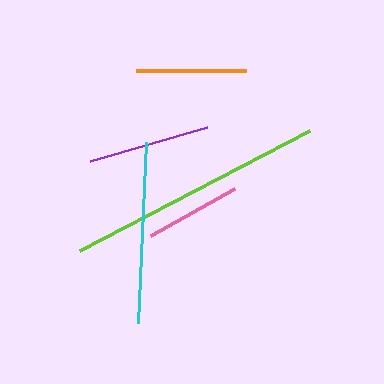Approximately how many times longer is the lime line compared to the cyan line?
The lime line is approximately 1.4 times the length of the cyan line.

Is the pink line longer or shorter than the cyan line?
The cyan line is longer than the pink line.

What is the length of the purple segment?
The purple segment is approximately 121 pixels long.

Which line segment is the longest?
The lime line is the longest at approximately 259 pixels.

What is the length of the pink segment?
The pink segment is approximately 97 pixels long.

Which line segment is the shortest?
The pink line is the shortest at approximately 97 pixels.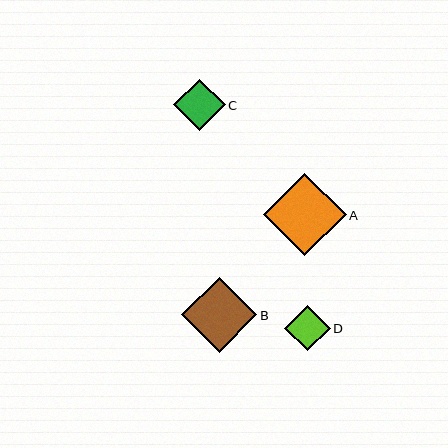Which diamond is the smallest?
Diamond D is the smallest with a size of approximately 45 pixels.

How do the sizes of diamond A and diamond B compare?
Diamond A and diamond B are approximately the same size.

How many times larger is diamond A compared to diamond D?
Diamond A is approximately 1.8 times the size of diamond D.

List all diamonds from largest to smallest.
From largest to smallest: A, B, C, D.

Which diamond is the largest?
Diamond A is the largest with a size of approximately 83 pixels.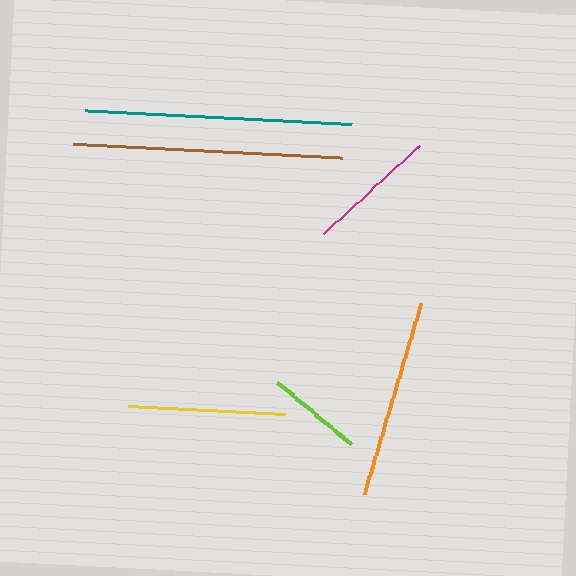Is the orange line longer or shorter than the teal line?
The teal line is longer than the orange line.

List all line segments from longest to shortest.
From longest to shortest: brown, teal, orange, yellow, magenta, lime.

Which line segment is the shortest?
The lime line is the shortest at approximately 96 pixels.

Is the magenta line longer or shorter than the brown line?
The brown line is longer than the magenta line.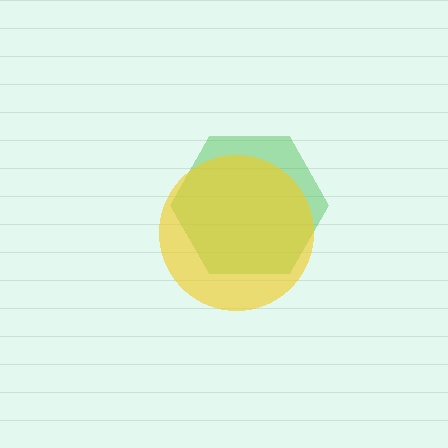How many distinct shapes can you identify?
There are 2 distinct shapes: a green hexagon, a yellow circle.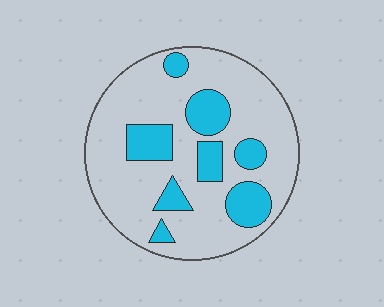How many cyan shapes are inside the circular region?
8.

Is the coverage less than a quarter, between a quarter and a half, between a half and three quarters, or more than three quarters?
Less than a quarter.